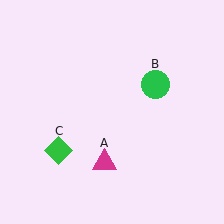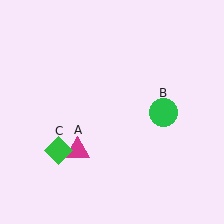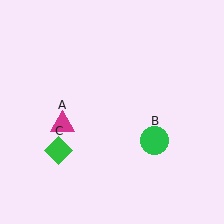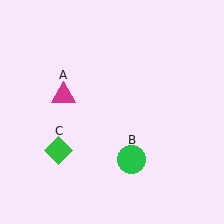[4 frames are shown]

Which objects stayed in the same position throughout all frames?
Green diamond (object C) remained stationary.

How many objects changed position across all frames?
2 objects changed position: magenta triangle (object A), green circle (object B).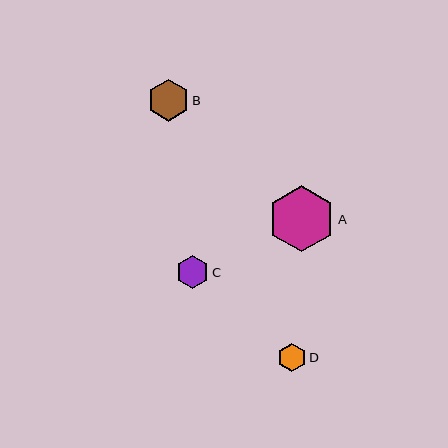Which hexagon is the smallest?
Hexagon D is the smallest with a size of approximately 29 pixels.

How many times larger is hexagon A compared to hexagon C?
Hexagon A is approximately 2.0 times the size of hexagon C.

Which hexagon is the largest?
Hexagon A is the largest with a size of approximately 66 pixels.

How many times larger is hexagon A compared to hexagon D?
Hexagon A is approximately 2.3 times the size of hexagon D.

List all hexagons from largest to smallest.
From largest to smallest: A, B, C, D.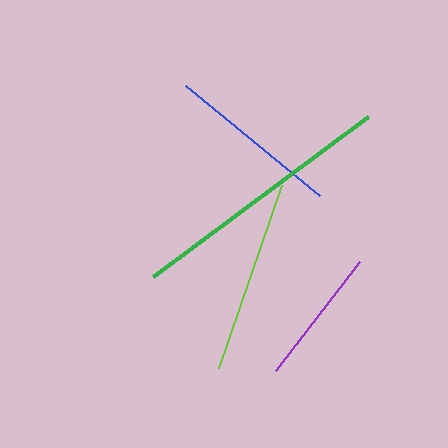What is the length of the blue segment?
The blue segment is approximately 174 pixels long.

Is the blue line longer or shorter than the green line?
The green line is longer than the blue line.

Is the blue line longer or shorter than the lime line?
The lime line is longer than the blue line.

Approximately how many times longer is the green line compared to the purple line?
The green line is approximately 2.0 times the length of the purple line.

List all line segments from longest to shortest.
From longest to shortest: green, lime, blue, purple.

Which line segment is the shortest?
The purple line is the shortest at approximately 137 pixels.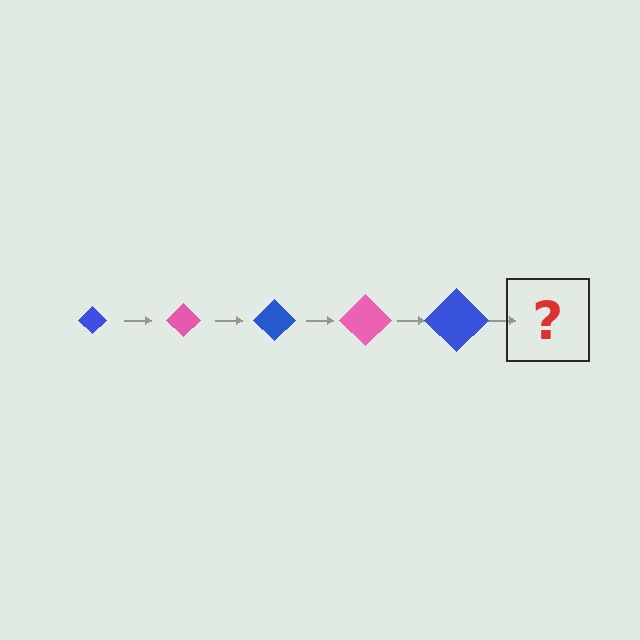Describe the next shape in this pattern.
It should be a pink diamond, larger than the previous one.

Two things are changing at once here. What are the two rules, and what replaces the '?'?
The two rules are that the diamond grows larger each step and the color cycles through blue and pink. The '?' should be a pink diamond, larger than the previous one.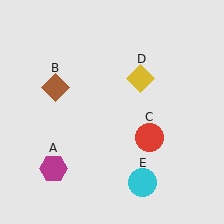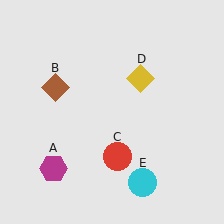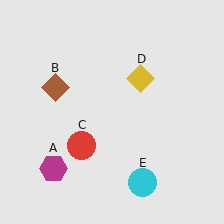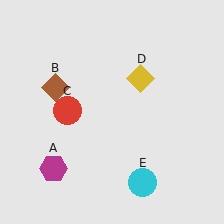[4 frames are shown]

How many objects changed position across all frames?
1 object changed position: red circle (object C).